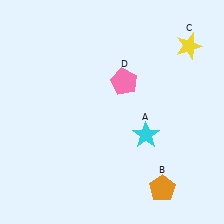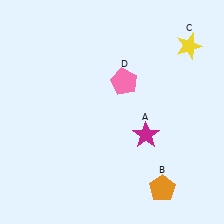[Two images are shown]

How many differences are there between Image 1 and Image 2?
There is 1 difference between the two images.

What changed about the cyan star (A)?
In Image 1, A is cyan. In Image 2, it changed to magenta.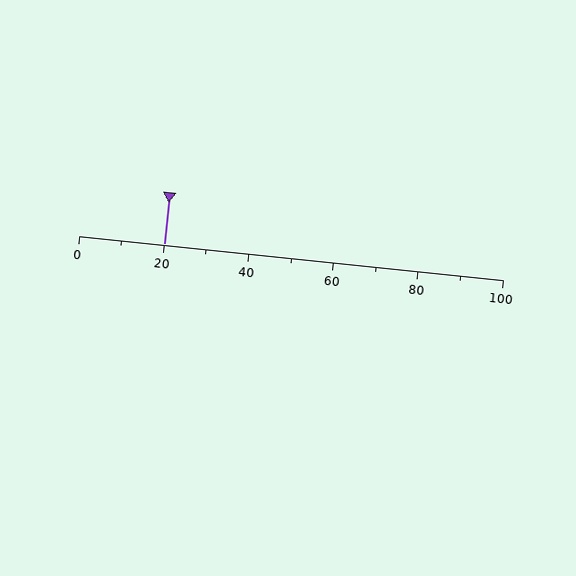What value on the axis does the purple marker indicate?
The marker indicates approximately 20.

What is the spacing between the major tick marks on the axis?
The major ticks are spaced 20 apart.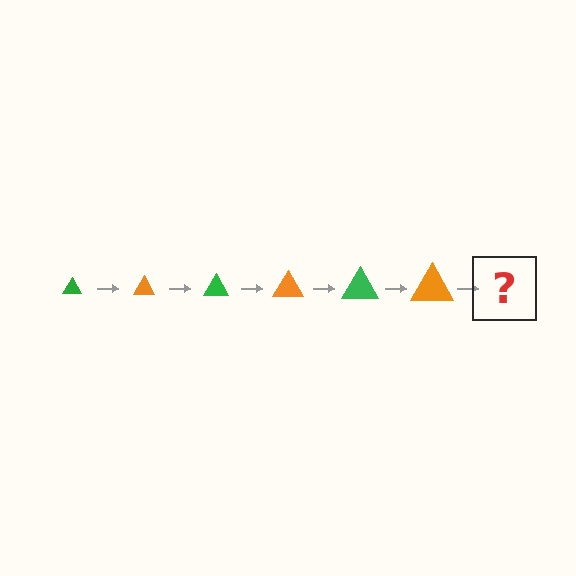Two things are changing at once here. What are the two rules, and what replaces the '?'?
The two rules are that the triangle grows larger each step and the color cycles through green and orange. The '?' should be a green triangle, larger than the previous one.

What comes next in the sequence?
The next element should be a green triangle, larger than the previous one.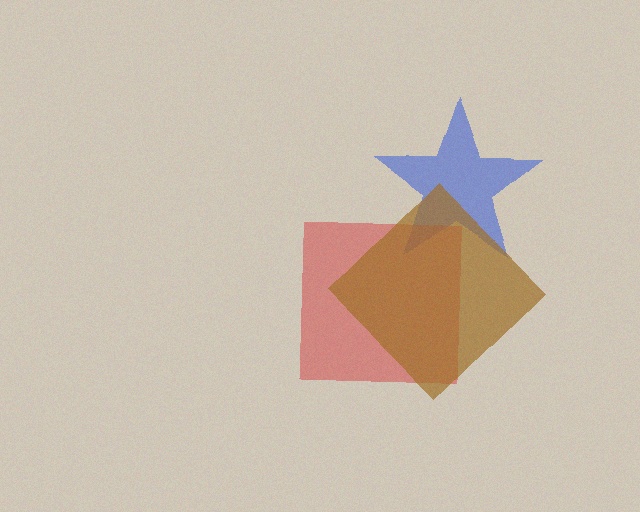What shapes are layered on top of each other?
The layered shapes are: a blue star, a red square, a brown diamond.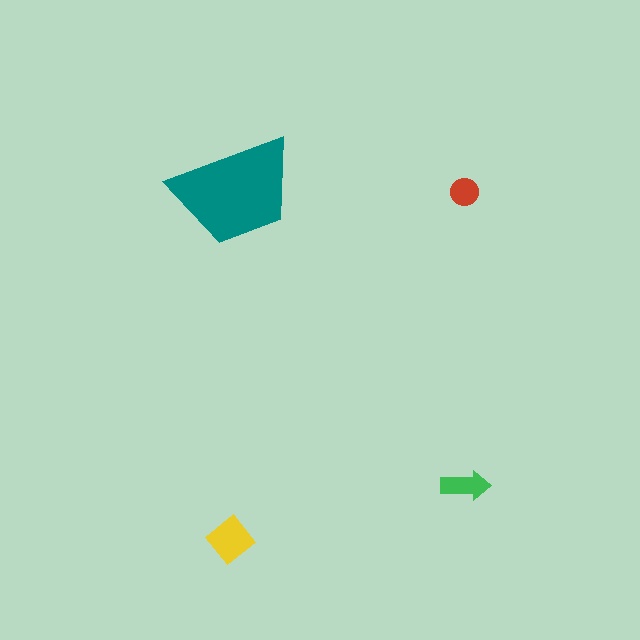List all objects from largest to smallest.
The teal trapezoid, the yellow diamond, the green arrow, the red circle.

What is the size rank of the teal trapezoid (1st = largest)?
1st.